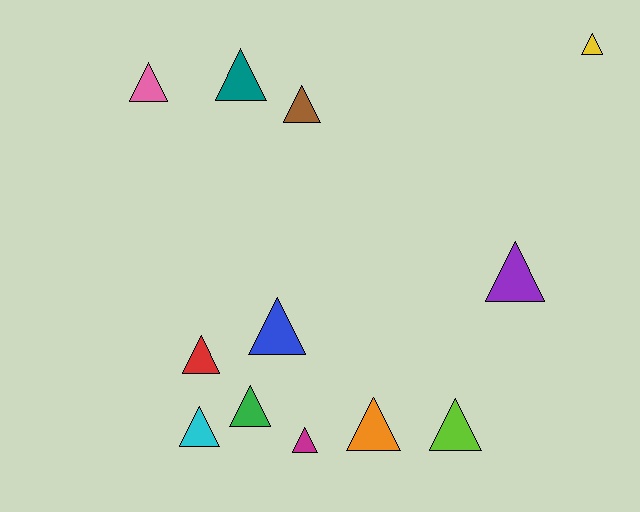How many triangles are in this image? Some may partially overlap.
There are 12 triangles.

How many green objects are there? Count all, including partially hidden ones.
There is 1 green object.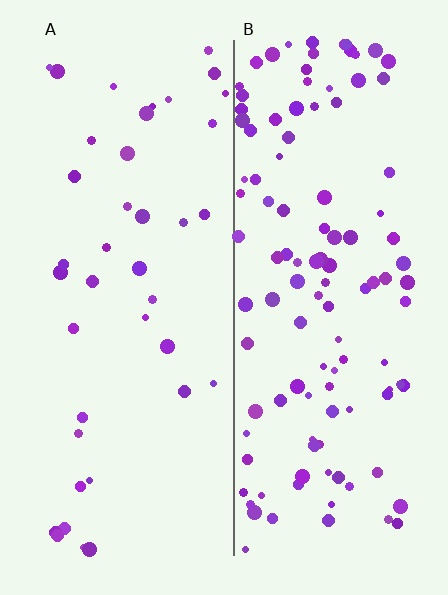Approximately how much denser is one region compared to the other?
Approximately 3.0× — region B over region A.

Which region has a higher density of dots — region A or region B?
B (the right).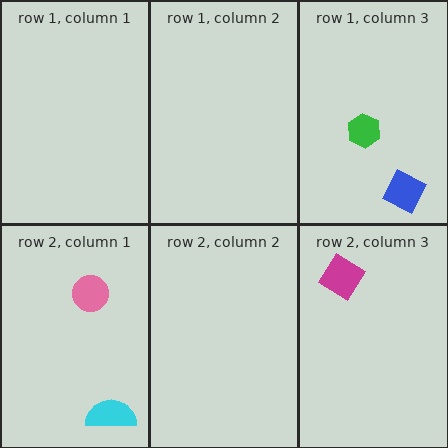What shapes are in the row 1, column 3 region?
The blue square, the green hexagon.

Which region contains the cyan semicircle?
The row 2, column 1 region.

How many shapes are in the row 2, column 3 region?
1.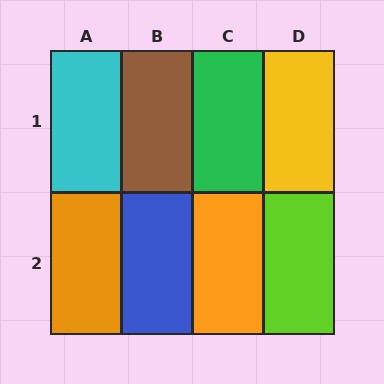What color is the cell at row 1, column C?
Green.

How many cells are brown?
1 cell is brown.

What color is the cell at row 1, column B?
Brown.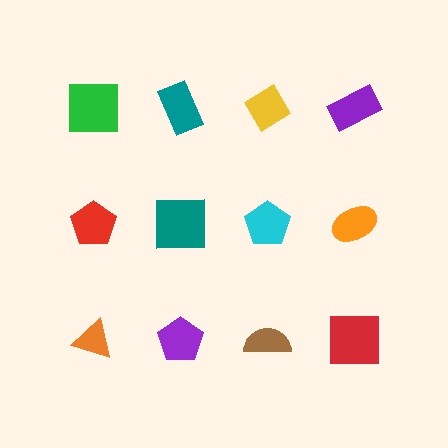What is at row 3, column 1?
An orange triangle.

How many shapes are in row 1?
4 shapes.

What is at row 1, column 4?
A purple rectangle.